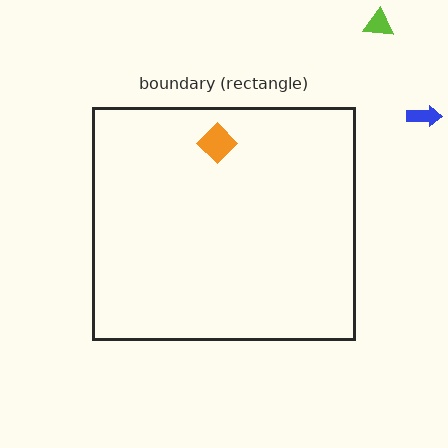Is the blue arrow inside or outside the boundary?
Outside.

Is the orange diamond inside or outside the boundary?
Inside.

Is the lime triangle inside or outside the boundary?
Outside.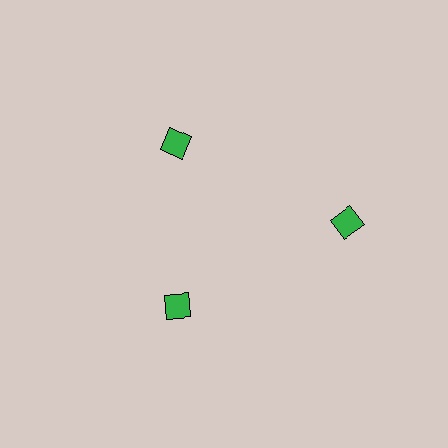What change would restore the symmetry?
The symmetry would be restored by moving it inward, back onto the ring so that all 3 diamonds sit at equal angles and equal distance from the center.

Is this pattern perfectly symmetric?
No. The 3 green diamonds are arranged in a ring, but one element near the 3 o'clock position is pushed outward from the center, breaking the 3-fold rotational symmetry.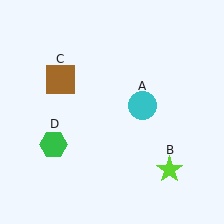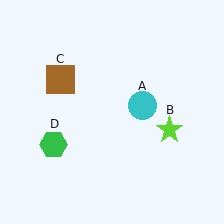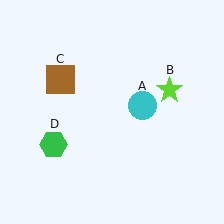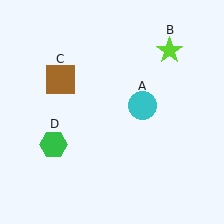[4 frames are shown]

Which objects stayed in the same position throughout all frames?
Cyan circle (object A) and brown square (object C) and green hexagon (object D) remained stationary.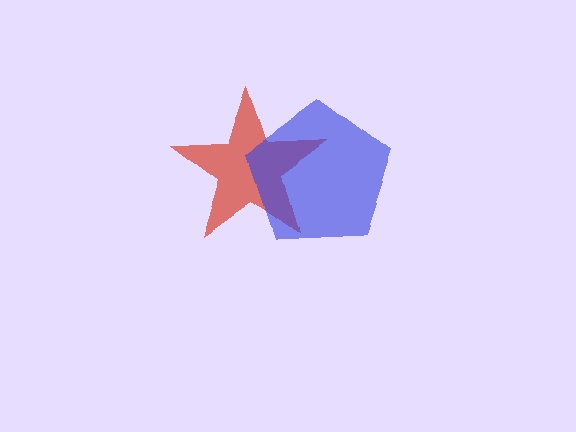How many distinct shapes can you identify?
There are 2 distinct shapes: a red star, a blue pentagon.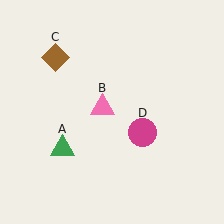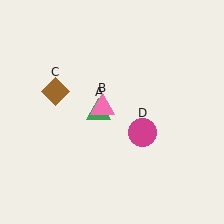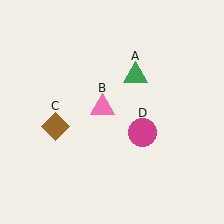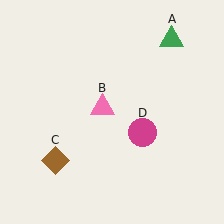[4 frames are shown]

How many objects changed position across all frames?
2 objects changed position: green triangle (object A), brown diamond (object C).